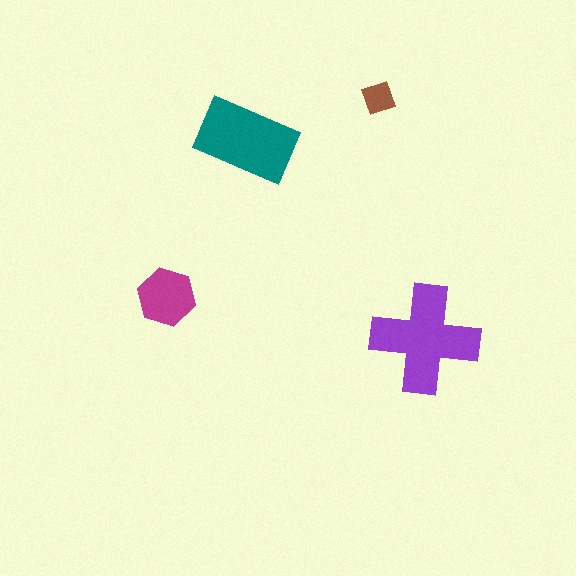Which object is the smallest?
The brown diamond.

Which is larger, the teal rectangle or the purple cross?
The purple cross.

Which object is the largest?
The purple cross.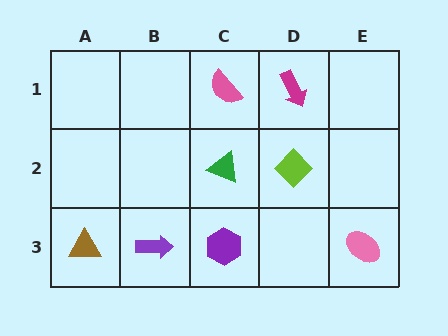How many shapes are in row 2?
2 shapes.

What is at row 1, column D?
A magenta arrow.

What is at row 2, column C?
A green triangle.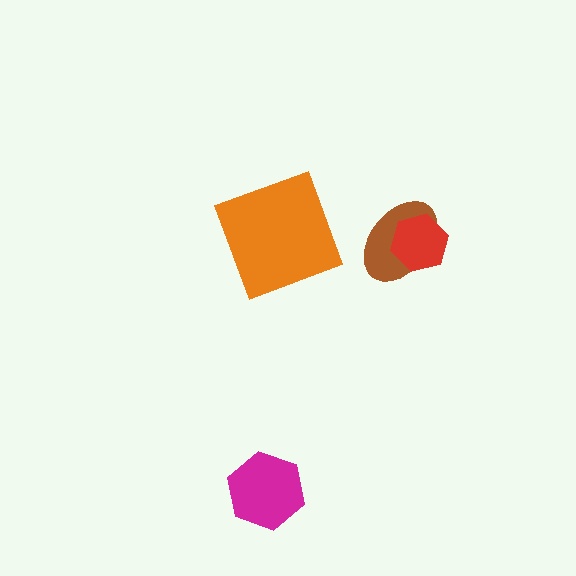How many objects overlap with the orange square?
0 objects overlap with the orange square.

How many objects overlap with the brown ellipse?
1 object overlaps with the brown ellipse.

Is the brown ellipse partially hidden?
Yes, it is partially covered by another shape.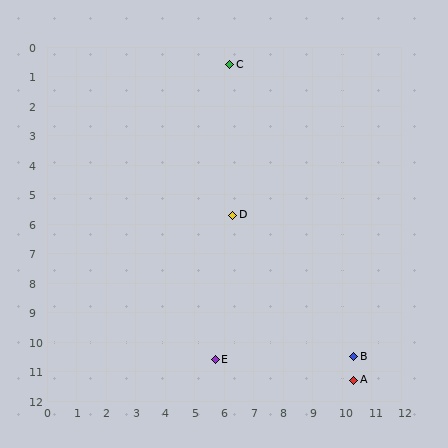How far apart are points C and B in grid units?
Points C and B are about 10.8 grid units apart.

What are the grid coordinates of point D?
Point D is at approximately (6.3, 5.7).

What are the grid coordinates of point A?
Point A is at approximately (10.4, 11.3).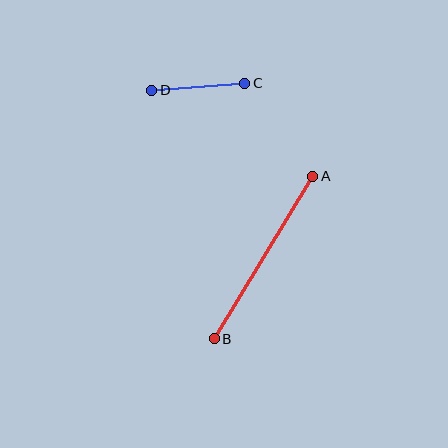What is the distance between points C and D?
The distance is approximately 94 pixels.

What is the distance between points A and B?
The distance is approximately 190 pixels.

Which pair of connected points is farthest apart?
Points A and B are farthest apart.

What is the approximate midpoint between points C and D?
The midpoint is at approximately (198, 87) pixels.